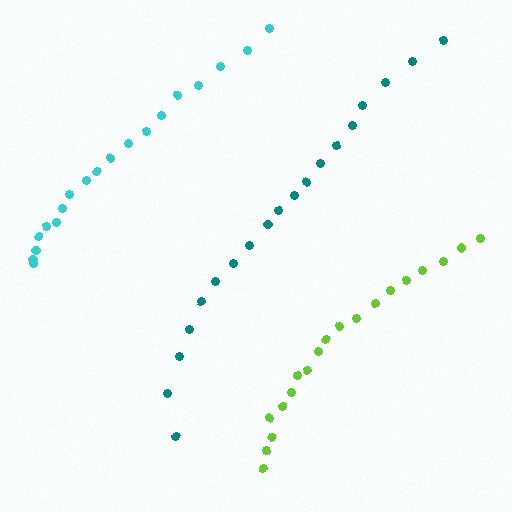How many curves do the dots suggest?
There are 3 distinct paths.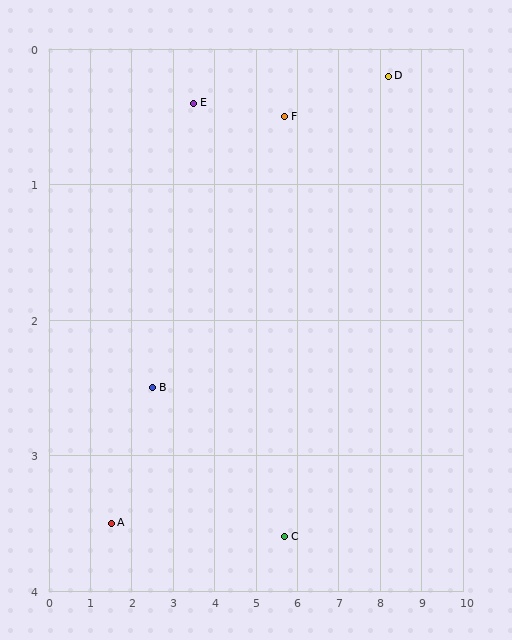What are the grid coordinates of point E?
Point E is at approximately (3.5, 0.4).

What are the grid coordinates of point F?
Point F is at approximately (5.7, 0.5).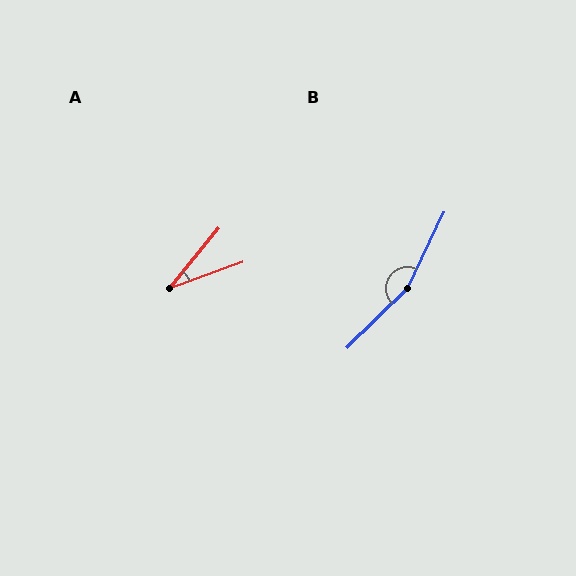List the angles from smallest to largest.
A (30°), B (160°).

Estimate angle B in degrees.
Approximately 160 degrees.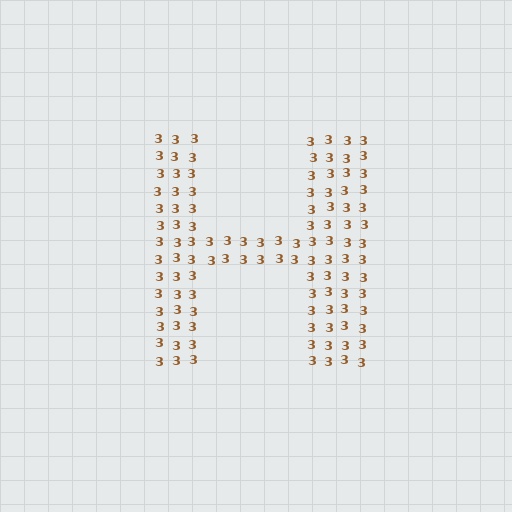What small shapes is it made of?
It is made of small digit 3's.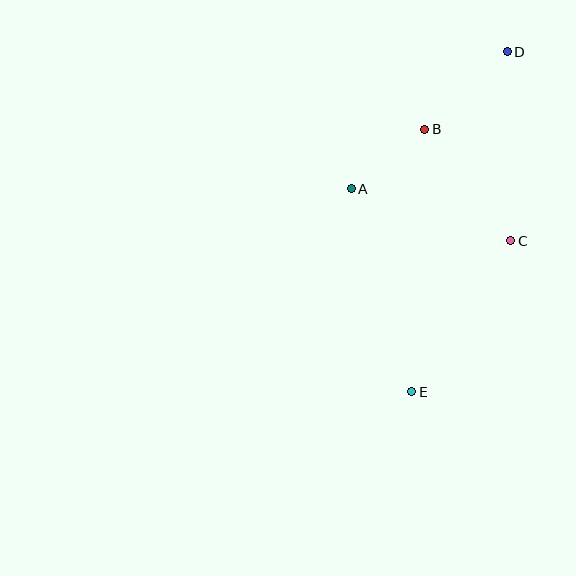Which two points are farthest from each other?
Points D and E are farthest from each other.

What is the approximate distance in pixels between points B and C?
The distance between B and C is approximately 141 pixels.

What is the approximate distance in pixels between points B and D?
The distance between B and D is approximately 113 pixels.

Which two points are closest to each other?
Points A and B are closest to each other.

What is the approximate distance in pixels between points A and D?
The distance between A and D is approximately 208 pixels.